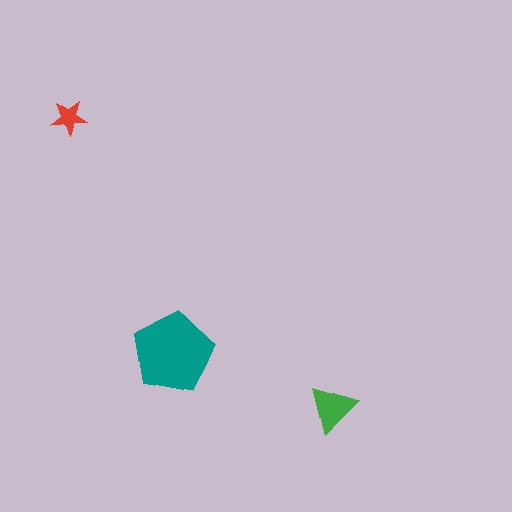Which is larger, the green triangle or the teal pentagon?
The teal pentagon.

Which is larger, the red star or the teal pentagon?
The teal pentagon.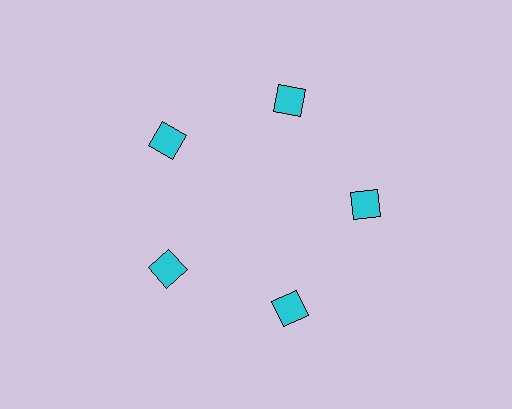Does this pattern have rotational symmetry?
Yes, this pattern has 5-fold rotational symmetry. It looks the same after rotating 72 degrees around the center.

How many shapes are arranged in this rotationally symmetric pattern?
There are 5 shapes, arranged in 5 groups of 1.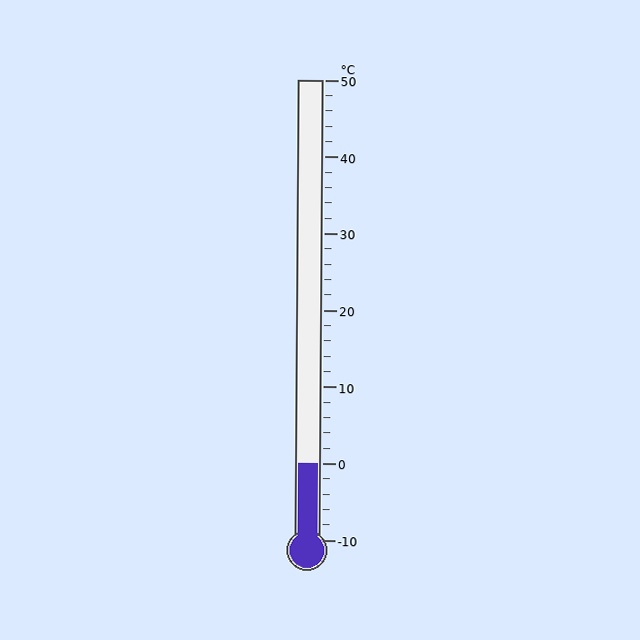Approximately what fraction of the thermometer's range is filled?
The thermometer is filled to approximately 15% of its range.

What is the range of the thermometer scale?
The thermometer scale ranges from -10°C to 50°C.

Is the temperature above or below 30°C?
The temperature is below 30°C.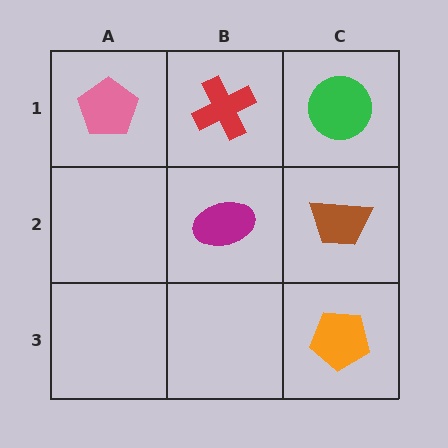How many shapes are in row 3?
1 shape.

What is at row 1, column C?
A green circle.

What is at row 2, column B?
A magenta ellipse.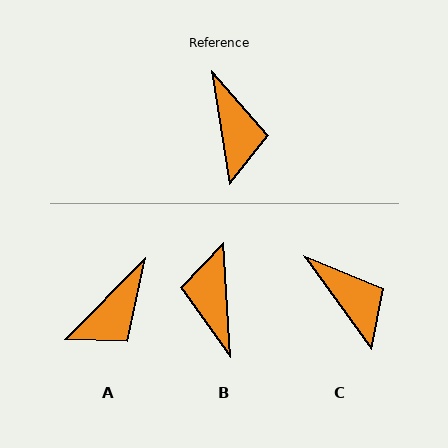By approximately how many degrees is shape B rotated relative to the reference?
Approximately 174 degrees counter-clockwise.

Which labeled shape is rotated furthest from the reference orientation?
B, about 174 degrees away.